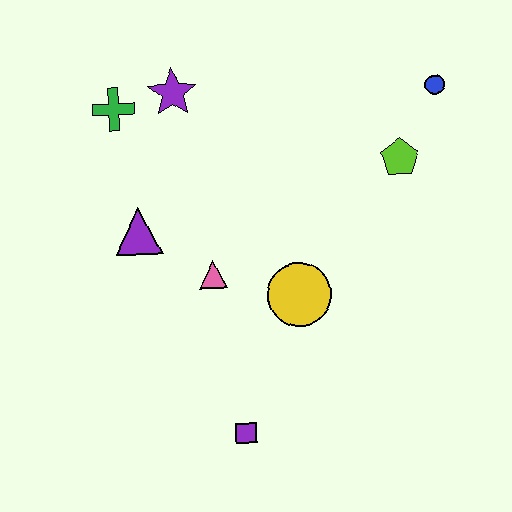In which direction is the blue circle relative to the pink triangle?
The blue circle is to the right of the pink triangle.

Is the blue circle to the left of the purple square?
No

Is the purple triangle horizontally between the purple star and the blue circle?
No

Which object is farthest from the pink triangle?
The blue circle is farthest from the pink triangle.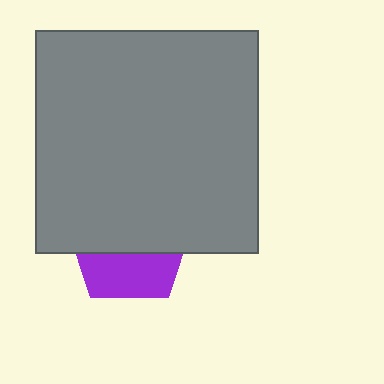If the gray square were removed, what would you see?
You would see the complete purple pentagon.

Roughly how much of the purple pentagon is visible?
A small part of it is visible (roughly 39%).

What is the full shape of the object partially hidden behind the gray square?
The partially hidden object is a purple pentagon.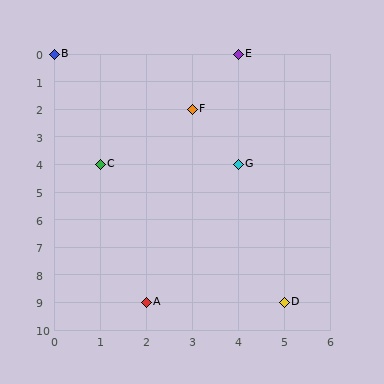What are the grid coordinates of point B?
Point B is at grid coordinates (0, 0).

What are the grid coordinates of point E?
Point E is at grid coordinates (4, 0).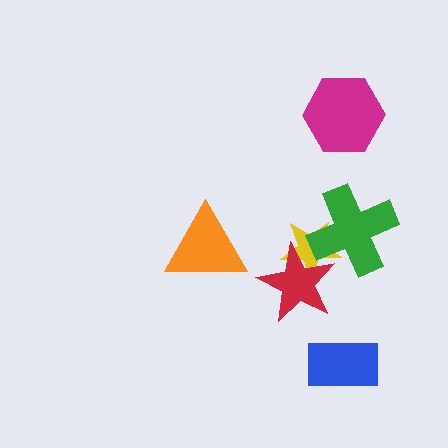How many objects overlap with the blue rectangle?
0 objects overlap with the blue rectangle.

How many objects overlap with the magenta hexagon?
0 objects overlap with the magenta hexagon.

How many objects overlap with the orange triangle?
0 objects overlap with the orange triangle.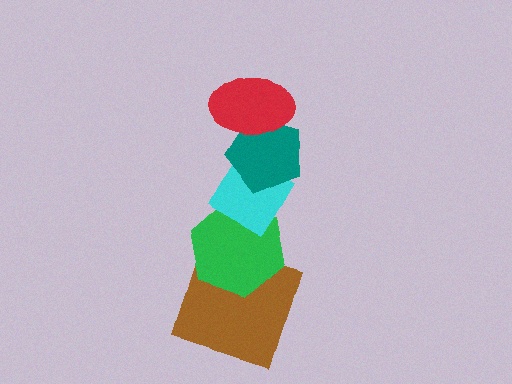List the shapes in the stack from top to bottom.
From top to bottom: the red ellipse, the teal pentagon, the cyan diamond, the green hexagon, the brown square.